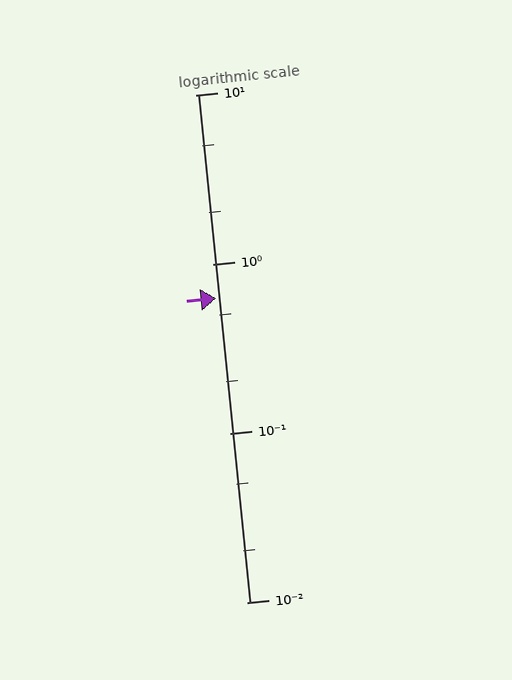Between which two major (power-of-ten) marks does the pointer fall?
The pointer is between 0.1 and 1.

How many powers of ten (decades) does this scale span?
The scale spans 3 decades, from 0.01 to 10.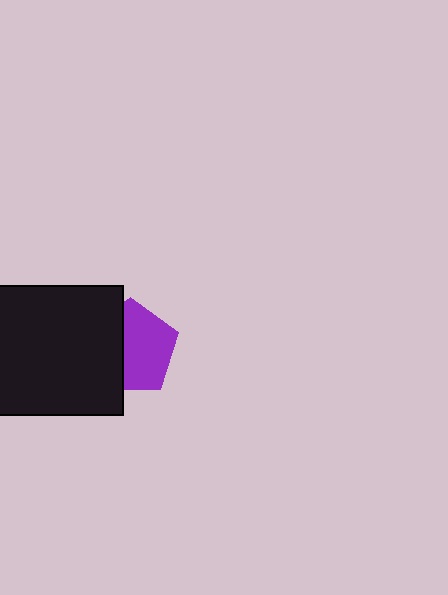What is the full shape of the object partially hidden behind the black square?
The partially hidden object is a purple pentagon.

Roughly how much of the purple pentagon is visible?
About half of it is visible (roughly 60%).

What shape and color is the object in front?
The object in front is a black square.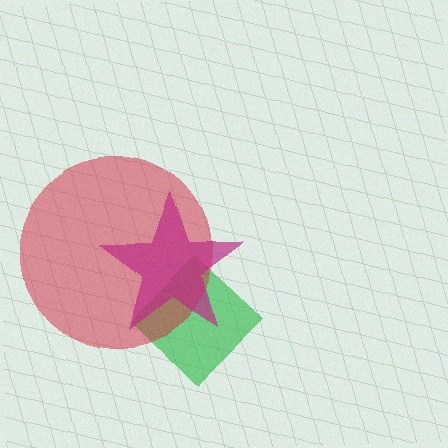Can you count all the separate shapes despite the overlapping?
Yes, there are 3 separate shapes.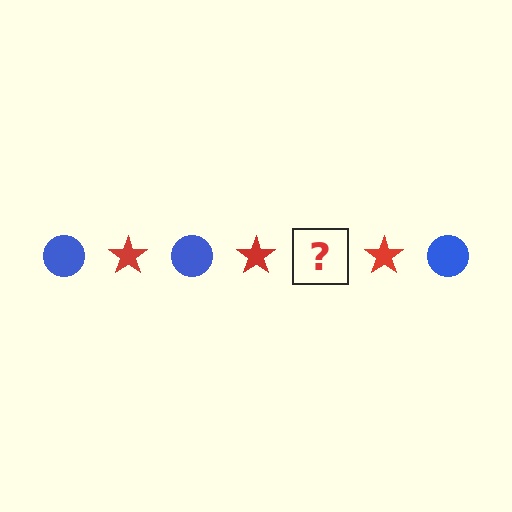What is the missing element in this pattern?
The missing element is a blue circle.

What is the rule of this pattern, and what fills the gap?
The rule is that the pattern alternates between blue circle and red star. The gap should be filled with a blue circle.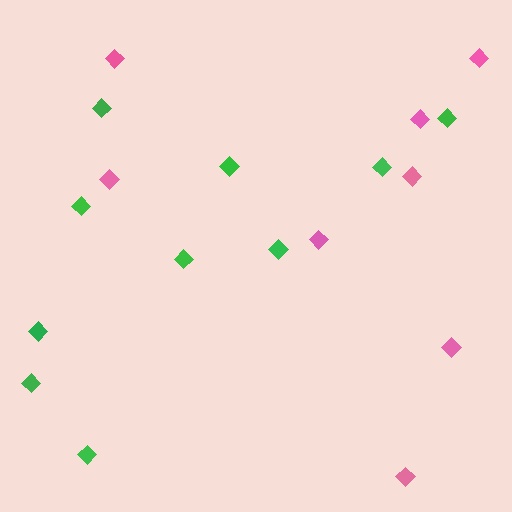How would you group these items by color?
There are 2 groups: one group of pink diamonds (8) and one group of green diamonds (10).